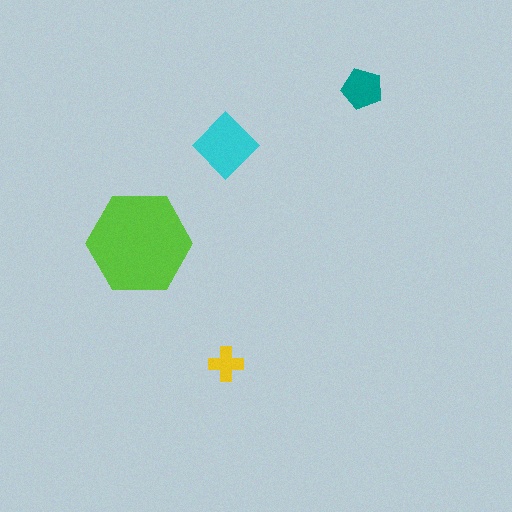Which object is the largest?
The lime hexagon.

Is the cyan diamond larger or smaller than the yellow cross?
Larger.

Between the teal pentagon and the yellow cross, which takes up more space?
The teal pentagon.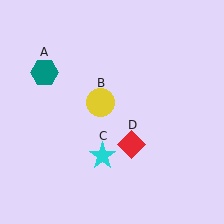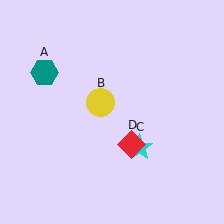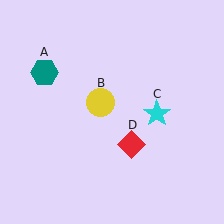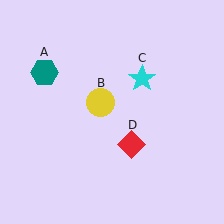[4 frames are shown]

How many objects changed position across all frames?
1 object changed position: cyan star (object C).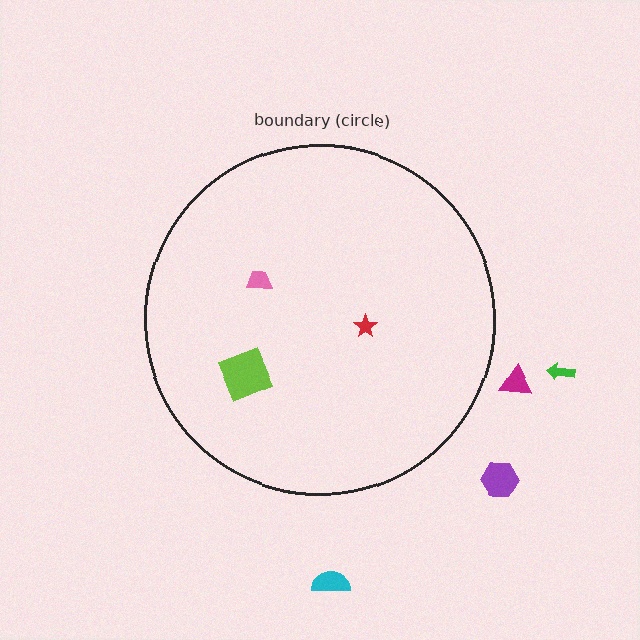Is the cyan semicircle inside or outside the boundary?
Outside.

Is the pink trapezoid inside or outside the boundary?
Inside.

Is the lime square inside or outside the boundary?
Inside.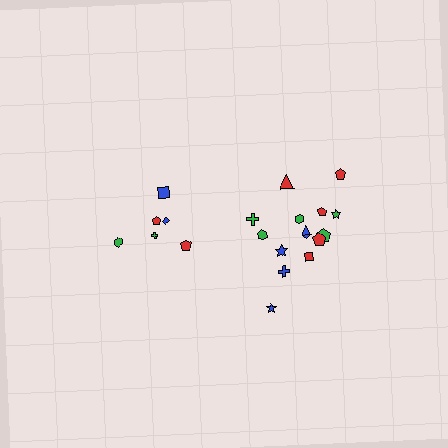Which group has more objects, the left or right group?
The right group.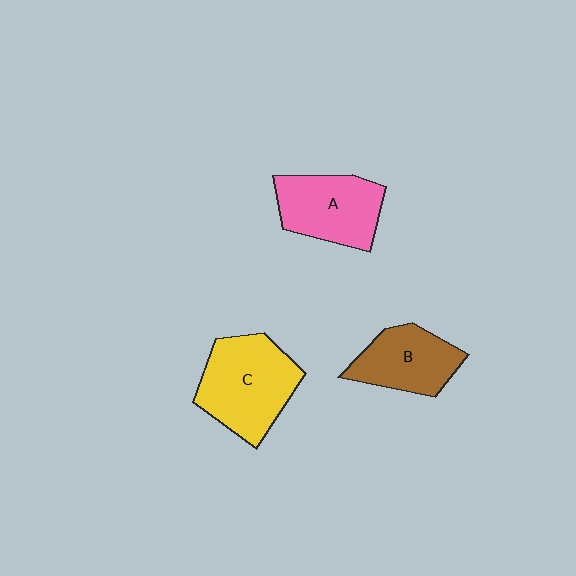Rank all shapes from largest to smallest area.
From largest to smallest: C (yellow), A (pink), B (brown).